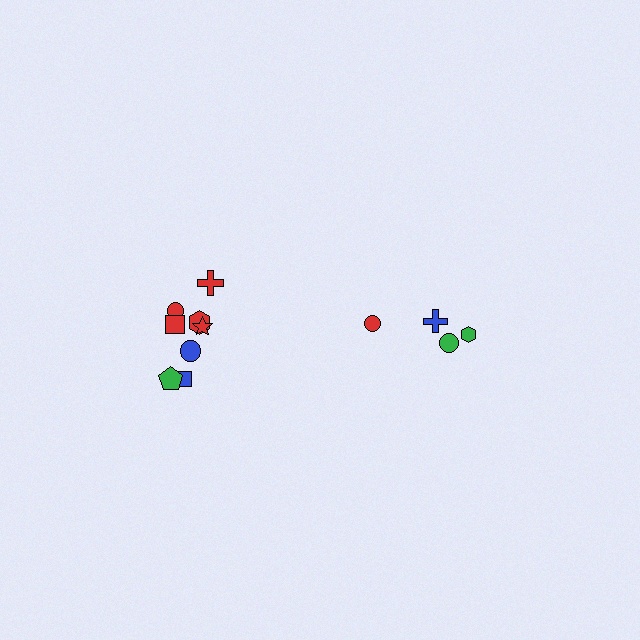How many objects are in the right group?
There are 4 objects.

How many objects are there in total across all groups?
There are 12 objects.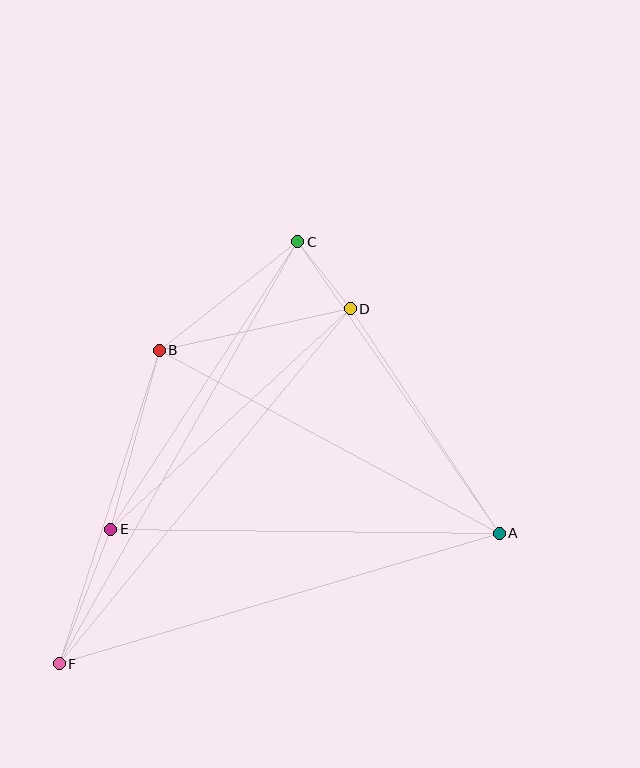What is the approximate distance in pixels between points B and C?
The distance between B and C is approximately 176 pixels.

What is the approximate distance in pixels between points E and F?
The distance between E and F is approximately 144 pixels.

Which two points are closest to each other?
Points C and D are closest to each other.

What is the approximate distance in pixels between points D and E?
The distance between D and E is approximately 326 pixels.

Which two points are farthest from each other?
Points C and F are farthest from each other.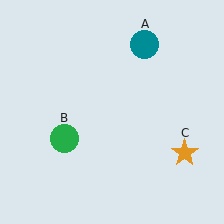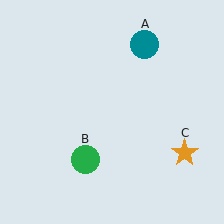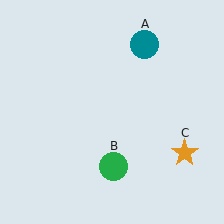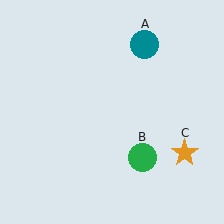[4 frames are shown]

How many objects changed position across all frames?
1 object changed position: green circle (object B).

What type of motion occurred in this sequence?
The green circle (object B) rotated counterclockwise around the center of the scene.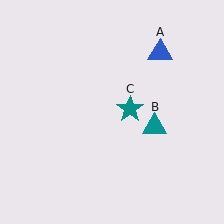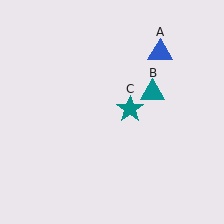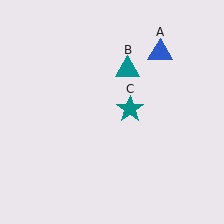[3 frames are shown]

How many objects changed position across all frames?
1 object changed position: teal triangle (object B).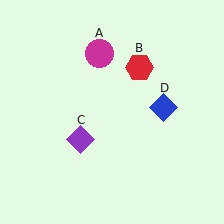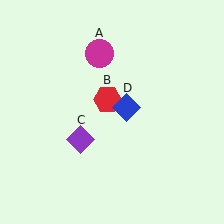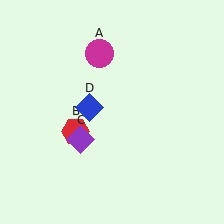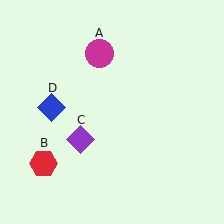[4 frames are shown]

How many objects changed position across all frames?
2 objects changed position: red hexagon (object B), blue diamond (object D).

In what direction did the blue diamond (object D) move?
The blue diamond (object D) moved left.